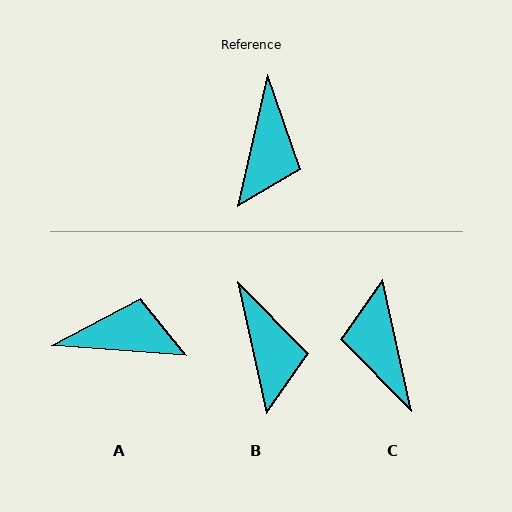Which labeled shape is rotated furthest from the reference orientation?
C, about 155 degrees away.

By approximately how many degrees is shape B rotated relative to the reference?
Approximately 25 degrees counter-clockwise.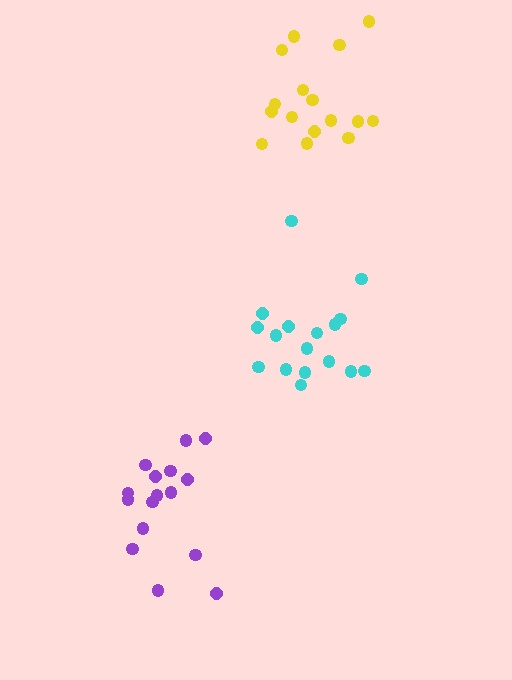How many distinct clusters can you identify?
There are 3 distinct clusters.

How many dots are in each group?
Group 1: 17 dots, Group 2: 16 dots, Group 3: 16 dots (49 total).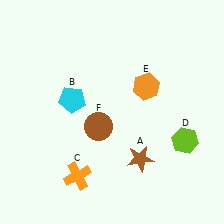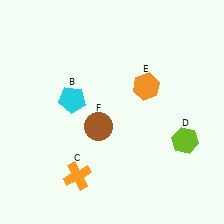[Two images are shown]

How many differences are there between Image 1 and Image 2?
There is 1 difference between the two images.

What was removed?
The brown star (A) was removed in Image 2.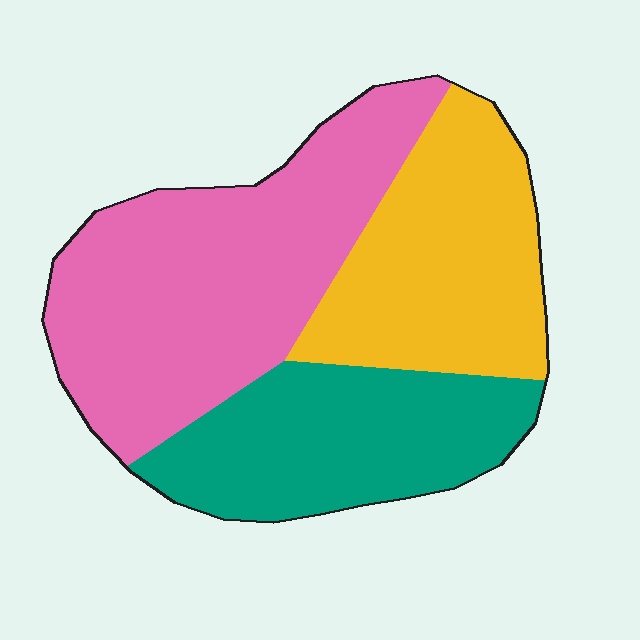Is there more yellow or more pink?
Pink.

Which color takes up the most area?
Pink, at roughly 45%.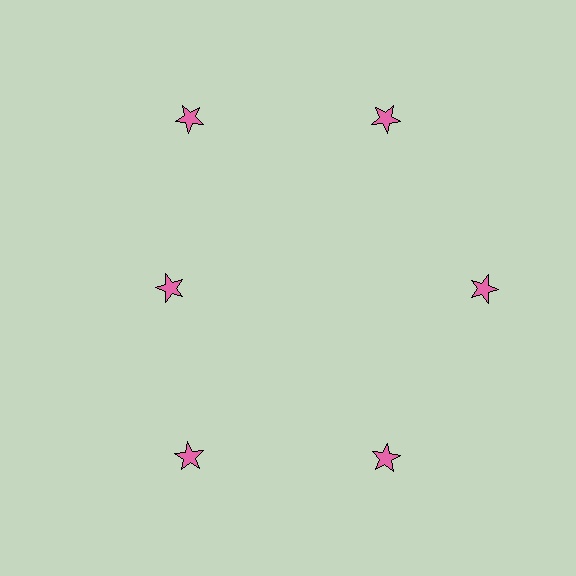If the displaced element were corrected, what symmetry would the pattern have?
It would have 6-fold rotational symmetry — the pattern would map onto itself every 60 degrees.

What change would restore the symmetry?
The symmetry would be restored by moving it outward, back onto the ring so that all 6 stars sit at equal angles and equal distance from the center.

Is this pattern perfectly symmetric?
No. The 6 pink stars are arranged in a ring, but one element near the 9 o'clock position is pulled inward toward the center, breaking the 6-fold rotational symmetry.